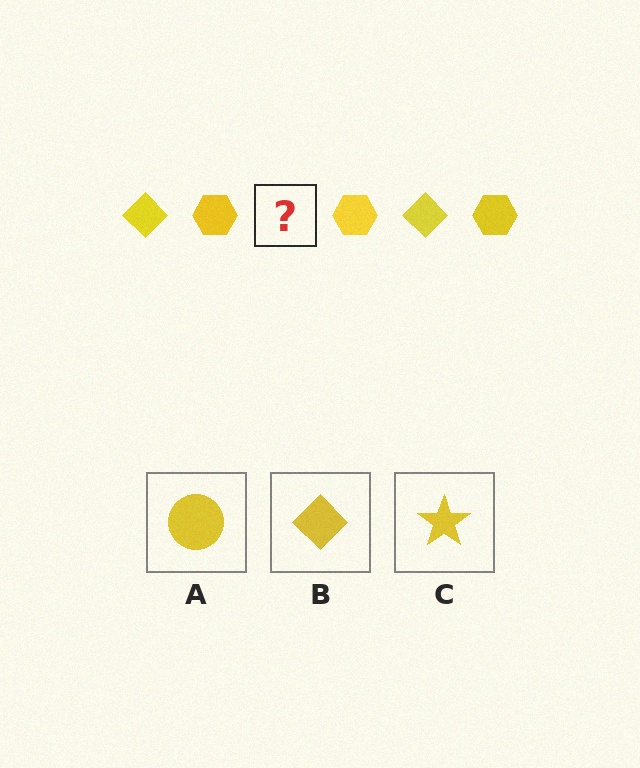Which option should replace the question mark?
Option B.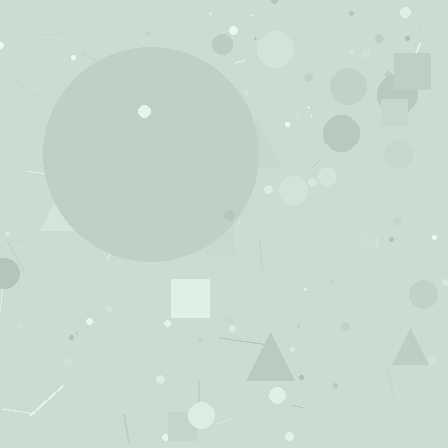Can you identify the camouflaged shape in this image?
The camouflaged shape is a circle.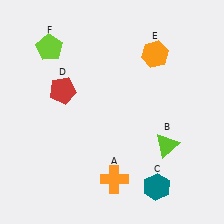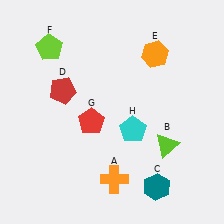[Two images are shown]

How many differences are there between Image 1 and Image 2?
There are 2 differences between the two images.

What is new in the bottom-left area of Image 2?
A red pentagon (G) was added in the bottom-left area of Image 2.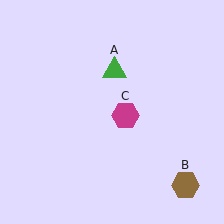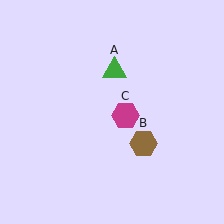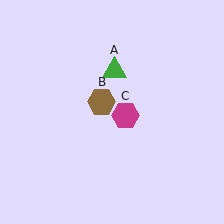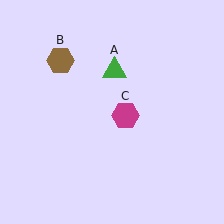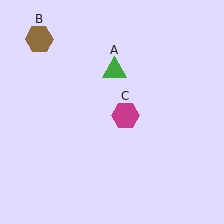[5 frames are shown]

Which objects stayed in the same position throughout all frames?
Green triangle (object A) and magenta hexagon (object C) remained stationary.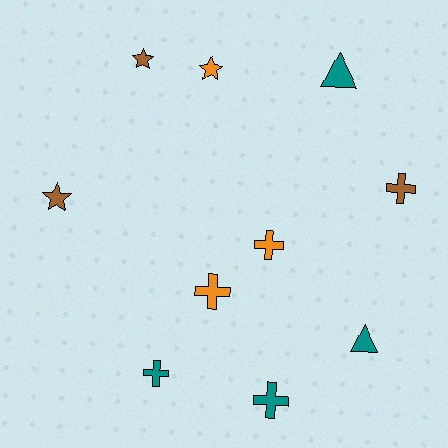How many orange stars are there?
There is 1 orange star.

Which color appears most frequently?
Teal, with 4 objects.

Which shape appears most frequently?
Cross, with 5 objects.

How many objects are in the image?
There are 10 objects.